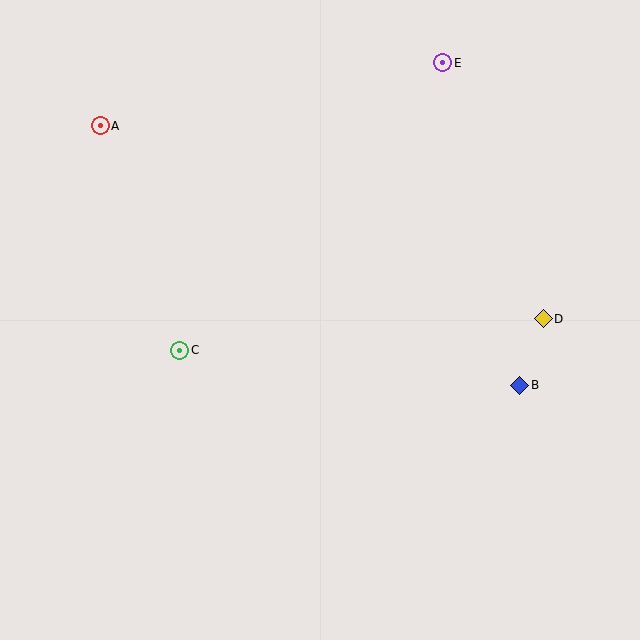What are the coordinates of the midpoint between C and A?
The midpoint between C and A is at (140, 238).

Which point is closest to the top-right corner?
Point E is closest to the top-right corner.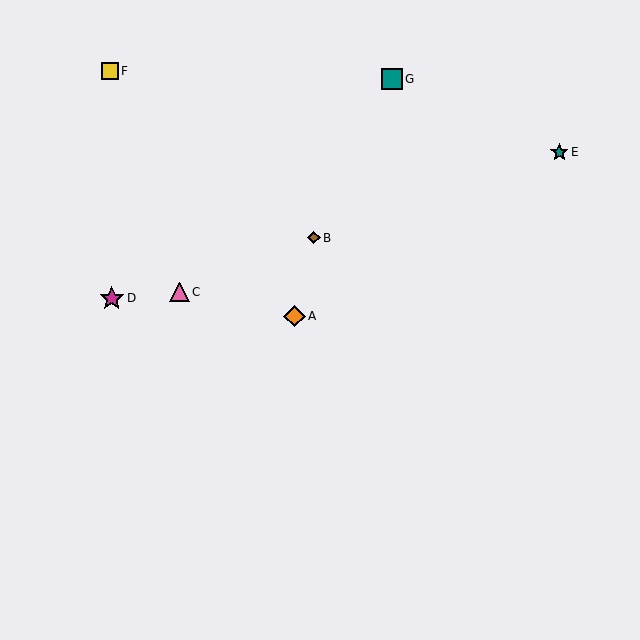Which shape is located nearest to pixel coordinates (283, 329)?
The orange diamond (labeled A) at (294, 316) is nearest to that location.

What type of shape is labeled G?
Shape G is a teal square.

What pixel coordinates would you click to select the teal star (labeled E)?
Click at (559, 152) to select the teal star E.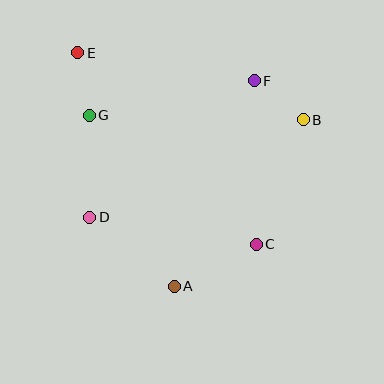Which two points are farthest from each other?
Points C and E are farthest from each other.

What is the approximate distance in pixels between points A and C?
The distance between A and C is approximately 92 pixels.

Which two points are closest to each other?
Points B and F are closest to each other.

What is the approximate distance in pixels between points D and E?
The distance between D and E is approximately 165 pixels.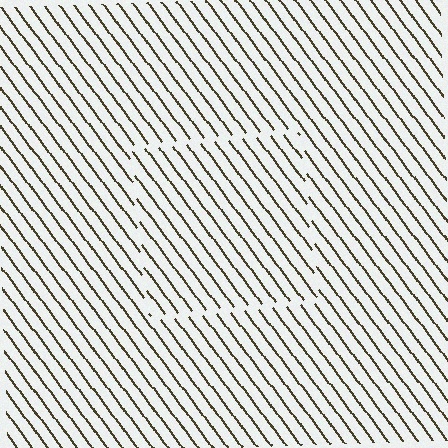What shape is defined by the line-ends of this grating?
An illusory square. The interior of the shape contains the same grating, shifted by half a period — the contour is defined by the phase discontinuity where line-ends from the inner and outer gratings abut.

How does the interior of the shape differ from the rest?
The interior of the shape contains the same grating, shifted by half a period — the contour is defined by the phase discontinuity where line-ends from the inner and outer gratings abut.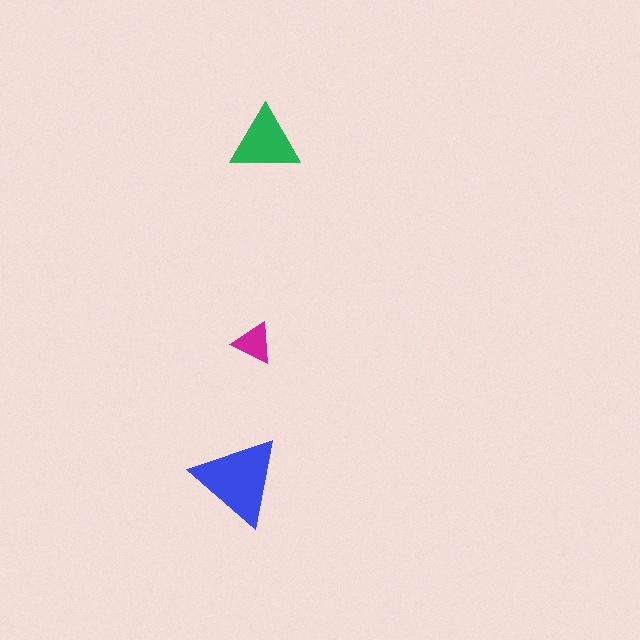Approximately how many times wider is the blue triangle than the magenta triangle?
About 2 times wider.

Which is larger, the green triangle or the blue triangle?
The blue one.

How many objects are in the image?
There are 3 objects in the image.